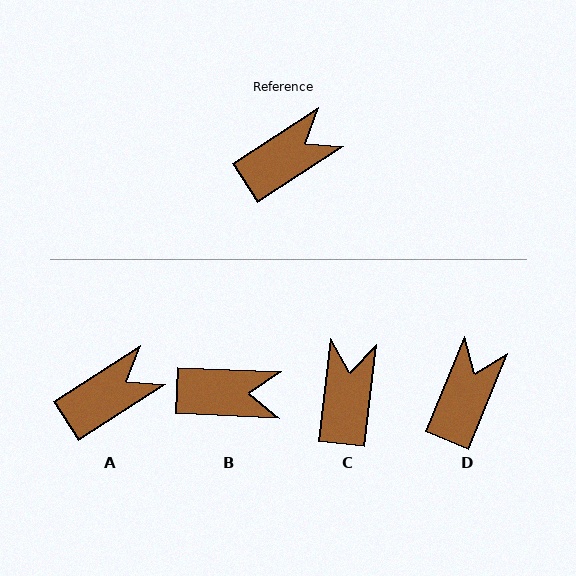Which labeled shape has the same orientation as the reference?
A.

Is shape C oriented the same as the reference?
No, it is off by about 50 degrees.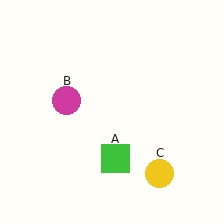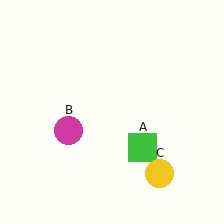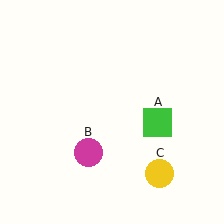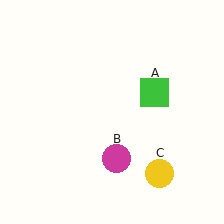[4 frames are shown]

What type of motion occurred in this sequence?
The green square (object A), magenta circle (object B) rotated counterclockwise around the center of the scene.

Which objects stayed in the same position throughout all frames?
Yellow circle (object C) remained stationary.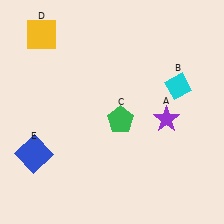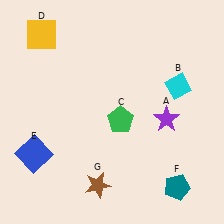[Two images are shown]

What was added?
A teal pentagon (F), a brown star (G) were added in Image 2.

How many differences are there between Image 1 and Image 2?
There are 2 differences between the two images.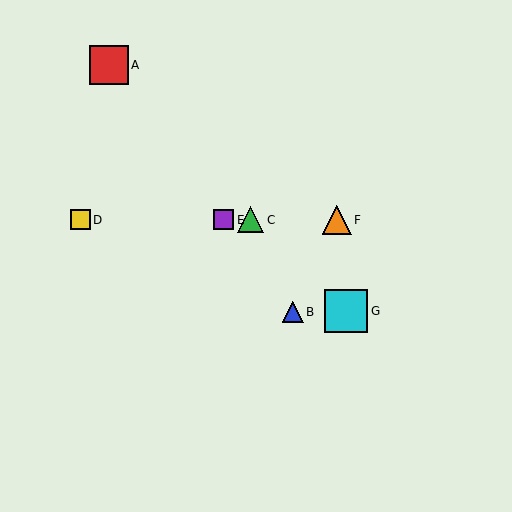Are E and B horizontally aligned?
No, E is at y≈220 and B is at y≈312.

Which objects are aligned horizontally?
Objects C, D, E, F are aligned horizontally.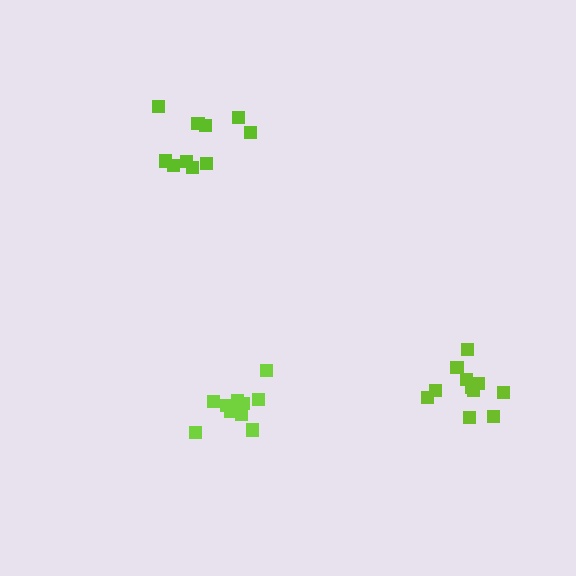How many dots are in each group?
Group 1: 11 dots, Group 2: 10 dots, Group 3: 10 dots (31 total).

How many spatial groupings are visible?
There are 3 spatial groupings.